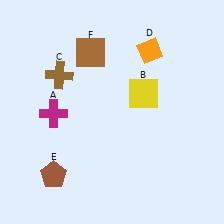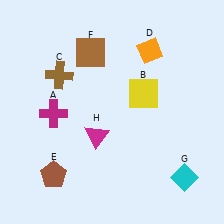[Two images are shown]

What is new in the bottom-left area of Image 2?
A magenta triangle (H) was added in the bottom-left area of Image 2.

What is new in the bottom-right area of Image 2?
A cyan diamond (G) was added in the bottom-right area of Image 2.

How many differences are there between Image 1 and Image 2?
There are 2 differences between the two images.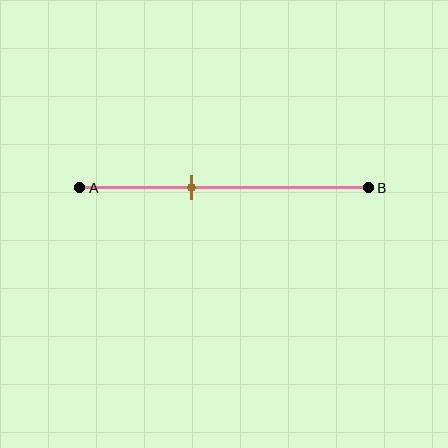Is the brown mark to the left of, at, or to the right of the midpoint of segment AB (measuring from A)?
The brown mark is to the left of the midpoint of segment AB.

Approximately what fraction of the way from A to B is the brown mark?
The brown mark is approximately 40% of the way from A to B.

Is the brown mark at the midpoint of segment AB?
No, the mark is at about 40% from A, not at the 50% midpoint.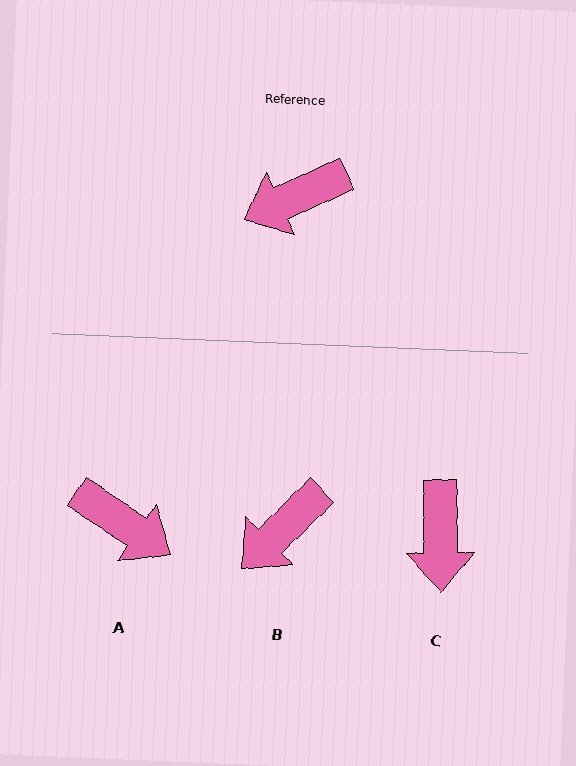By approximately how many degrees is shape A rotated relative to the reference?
Approximately 122 degrees counter-clockwise.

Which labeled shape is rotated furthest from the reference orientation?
A, about 122 degrees away.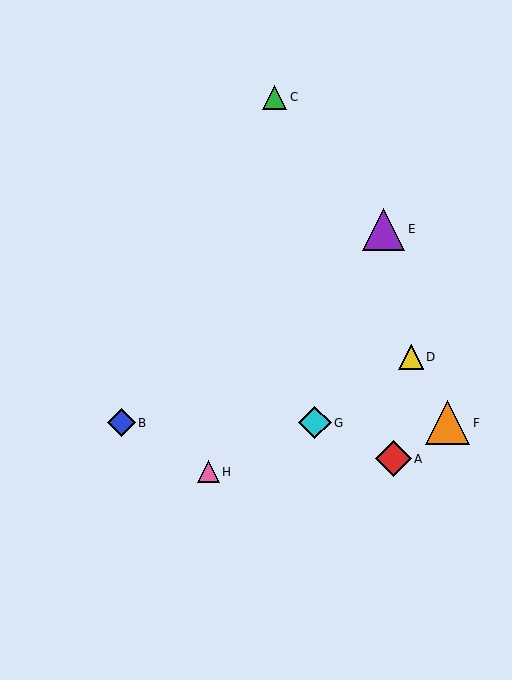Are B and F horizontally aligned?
Yes, both are at y≈423.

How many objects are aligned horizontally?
3 objects (B, F, G) are aligned horizontally.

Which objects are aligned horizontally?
Objects B, F, G are aligned horizontally.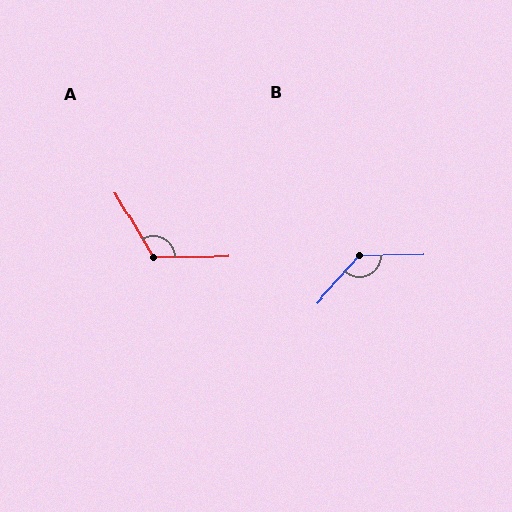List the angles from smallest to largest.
A (119°), B (133°).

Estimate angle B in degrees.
Approximately 133 degrees.